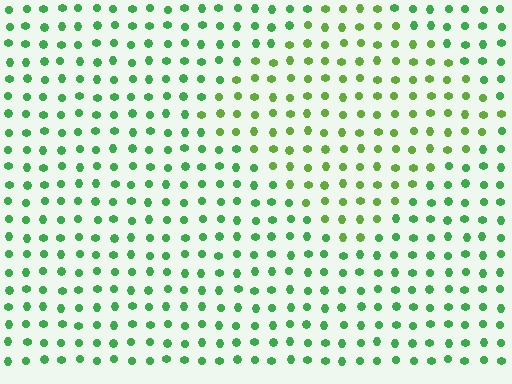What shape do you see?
I see a diamond.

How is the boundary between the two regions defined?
The boundary is defined purely by a slight shift in hue (about 32 degrees). Spacing, size, and orientation are identical on both sides.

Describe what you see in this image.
The image is filled with small green elements in a uniform arrangement. A diamond-shaped region is visible where the elements are tinted to a slightly different hue, forming a subtle color boundary.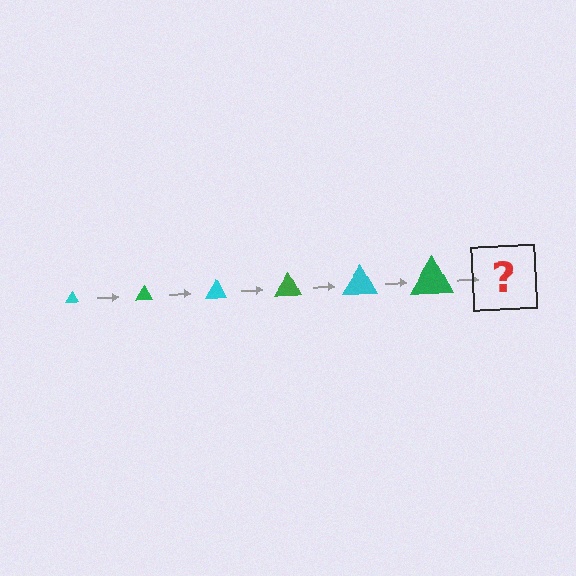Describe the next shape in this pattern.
It should be a cyan triangle, larger than the previous one.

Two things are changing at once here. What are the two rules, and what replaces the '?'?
The two rules are that the triangle grows larger each step and the color cycles through cyan and green. The '?' should be a cyan triangle, larger than the previous one.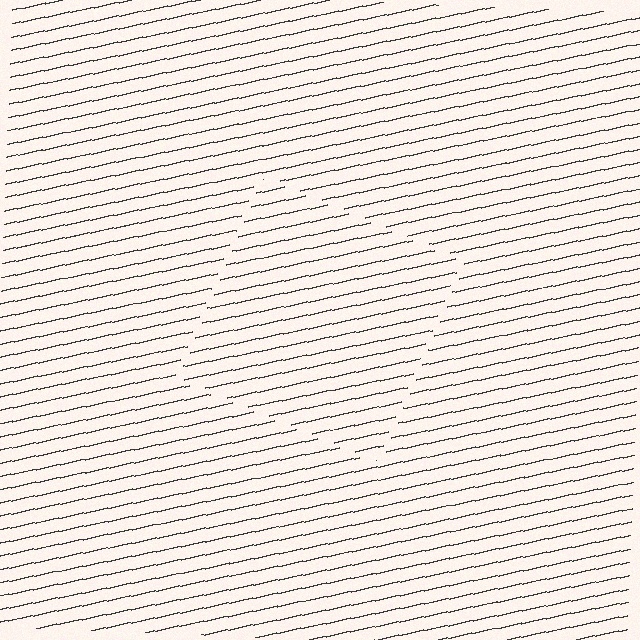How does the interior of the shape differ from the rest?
The interior of the shape contains the same grating, shifted by half a period — the contour is defined by the phase discontinuity where line-ends from the inner and outer gratings abut.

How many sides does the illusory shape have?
4 sides — the line-ends trace a square.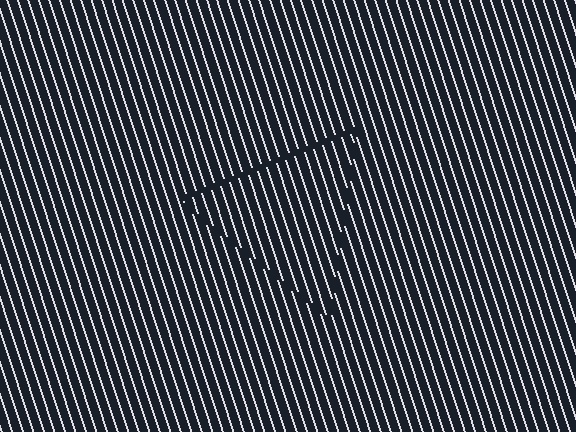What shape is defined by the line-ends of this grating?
An illusory triangle. The interior of the shape contains the same grating, shifted by half a period — the contour is defined by the phase discontinuity where line-ends from the inner and outer gratings abut.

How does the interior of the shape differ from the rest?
The interior of the shape contains the same grating, shifted by half a period — the contour is defined by the phase discontinuity where line-ends from the inner and outer gratings abut.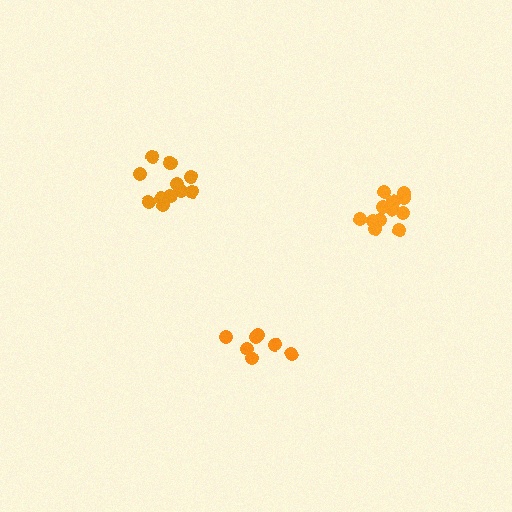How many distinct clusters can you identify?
There are 3 distinct clusters.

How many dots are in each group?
Group 1: 11 dots, Group 2: 13 dots, Group 3: 7 dots (31 total).